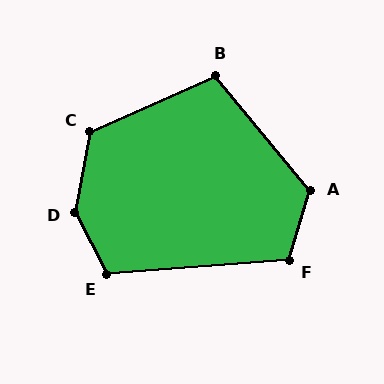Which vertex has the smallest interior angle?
B, at approximately 106 degrees.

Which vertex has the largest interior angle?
D, at approximately 143 degrees.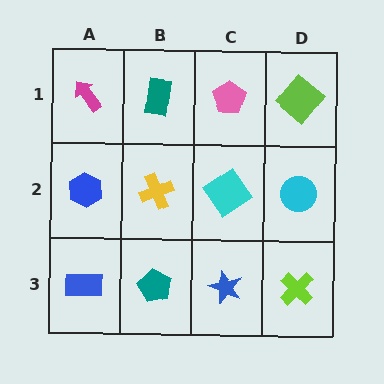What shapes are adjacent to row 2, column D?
A lime diamond (row 1, column D), a lime cross (row 3, column D), a cyan diamond (row 2, column C).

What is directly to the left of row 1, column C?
A teal rectangle.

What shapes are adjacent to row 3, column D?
A cyan circle (row 2, column D), a blue star (row 3, column C).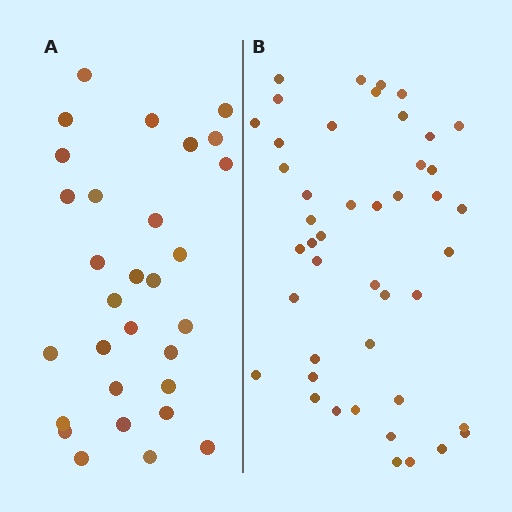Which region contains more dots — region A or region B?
Region B (the right region) has more dots.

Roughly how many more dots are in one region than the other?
Region B has approximately 15 more dots than region A.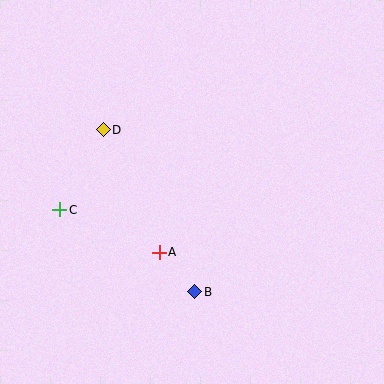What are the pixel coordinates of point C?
Point C is at (60, 210).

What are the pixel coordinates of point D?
Point D is at (103, 130).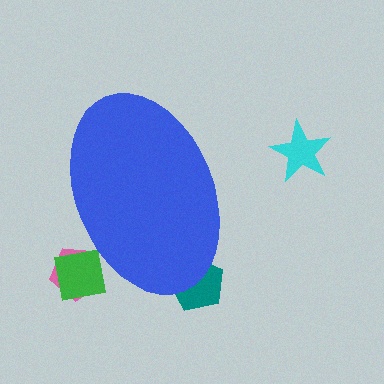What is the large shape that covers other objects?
A blue ellipse.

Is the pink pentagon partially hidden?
Yes, the pink pentagon is partially hidden behind the blue ellipse.